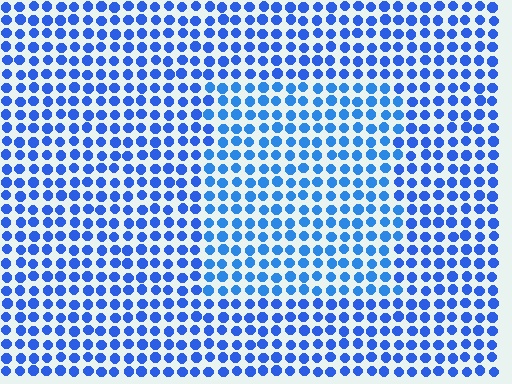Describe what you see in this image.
The image is filled with small blue elements in a uniform arrangement. A rectangle-shaped region is visible where the elements are tinted to a slightly different hue, forming a subtle color boundary.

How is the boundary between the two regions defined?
The boundary is defined purely by a slight shift in hue (about 14 degrees). Spacing, size, and orientation are identical on both sides.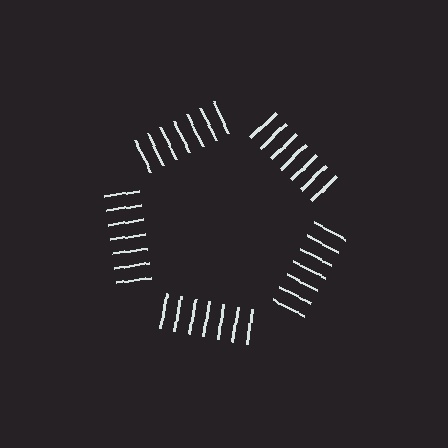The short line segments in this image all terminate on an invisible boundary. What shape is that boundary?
An illusory pentagon — the line segments terminate on its edges but no continuous stroke is drawn.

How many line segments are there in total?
35 — 7 along each of the 5 edges.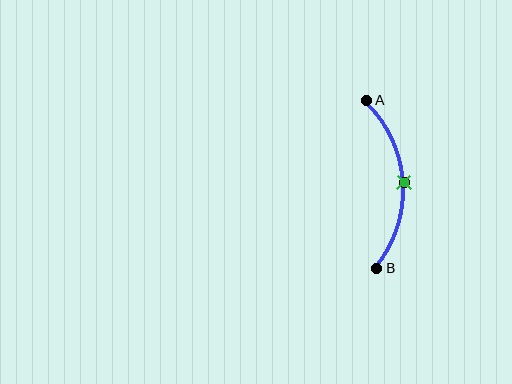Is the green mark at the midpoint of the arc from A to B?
Yes. The green mark lies on the arc at equal arc-length from both A and B — it is the arc midpoint.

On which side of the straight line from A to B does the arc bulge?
The arc bulges to the right of the straight line connecting A and B.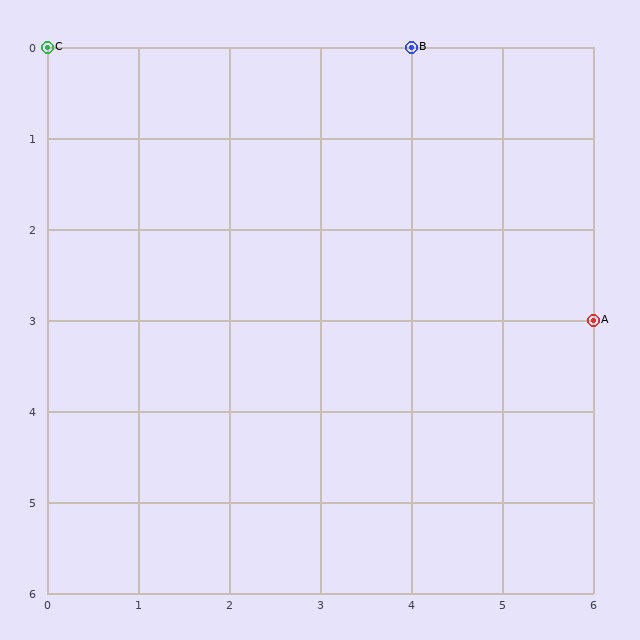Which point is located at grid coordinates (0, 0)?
Point C is at (0, 0).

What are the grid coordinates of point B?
Point B is at grid coordinates (4, 0).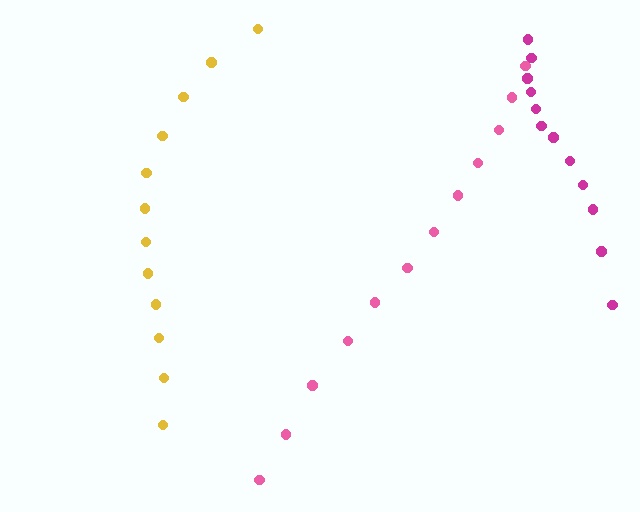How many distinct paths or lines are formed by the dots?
There are 3 distinct paths.